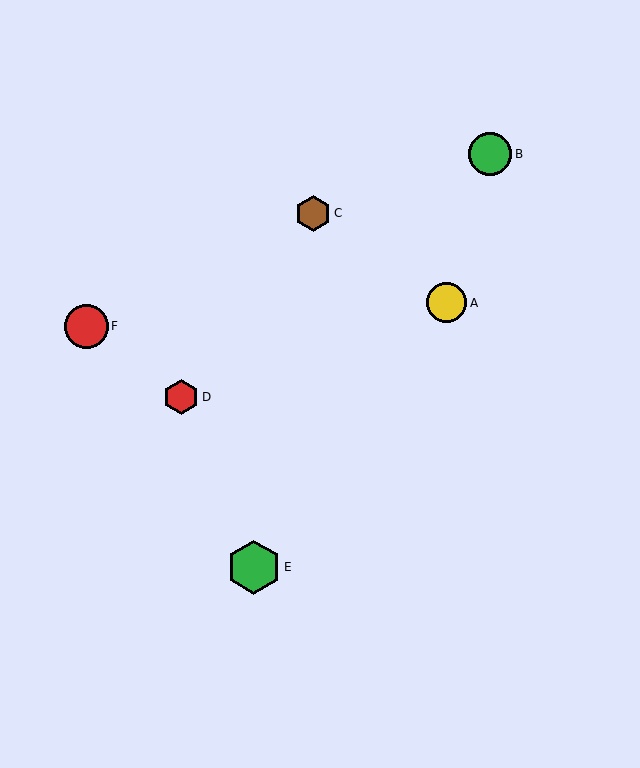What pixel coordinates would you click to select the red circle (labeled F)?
Click at (86, 326) to select the red circle F.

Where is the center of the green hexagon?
The center of the green hexagon is at (254, 567).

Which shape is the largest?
The green hexagon (labeled E) is the largest.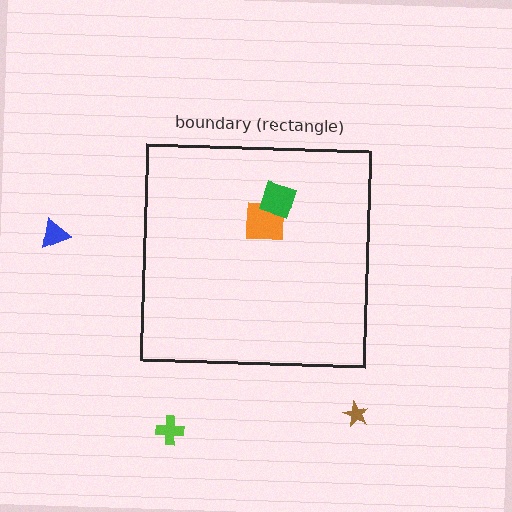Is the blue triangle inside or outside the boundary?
Outside.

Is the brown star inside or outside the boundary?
Outside.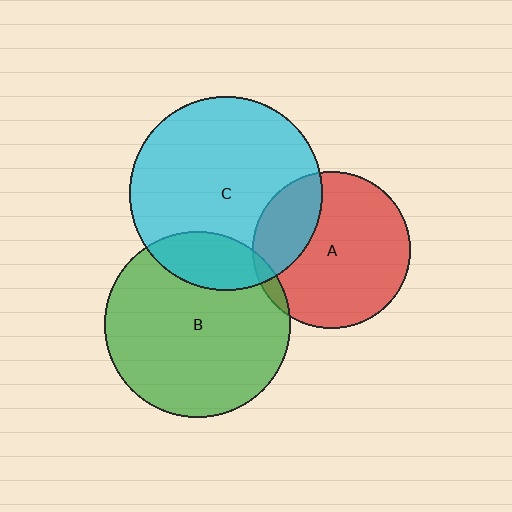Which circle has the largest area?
Circle C (cyan).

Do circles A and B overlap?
Yes.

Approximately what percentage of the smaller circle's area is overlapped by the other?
Approximately 5%.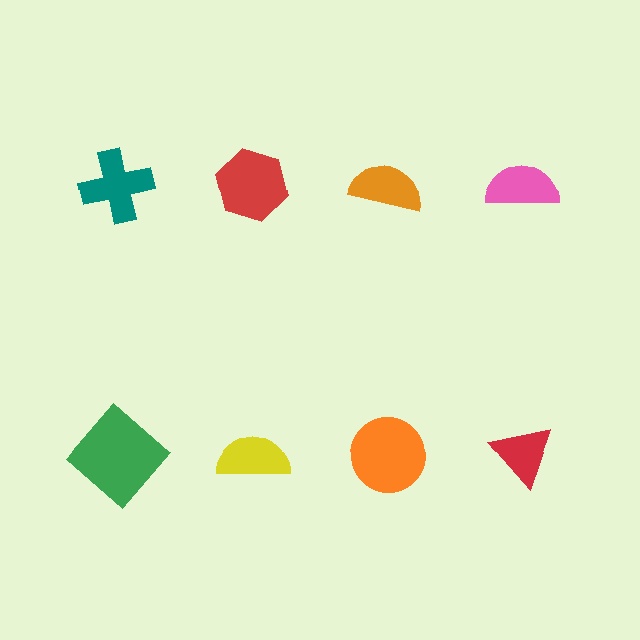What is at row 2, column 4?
A red triangle.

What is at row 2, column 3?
An orange circle.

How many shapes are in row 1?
4 shapes.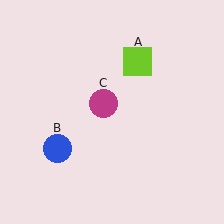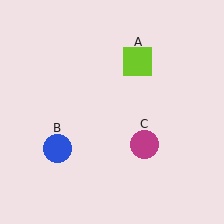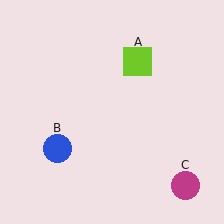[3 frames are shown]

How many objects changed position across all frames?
1 object changed position: magenta circle (object C).